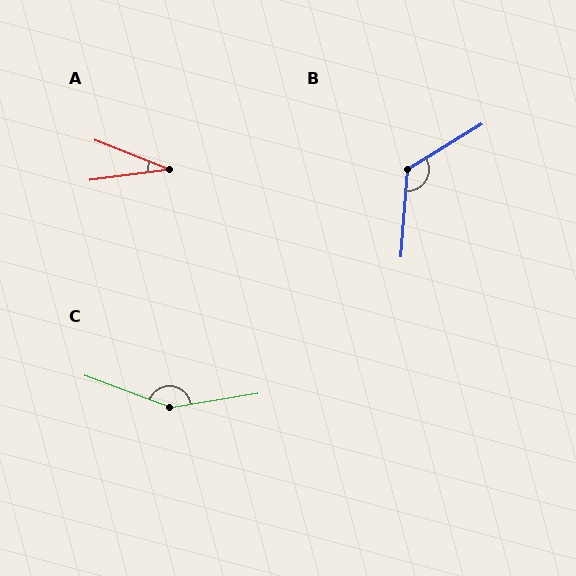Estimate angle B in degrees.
Approximately 126 degrees.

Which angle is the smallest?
A, at approximately 29 degrees.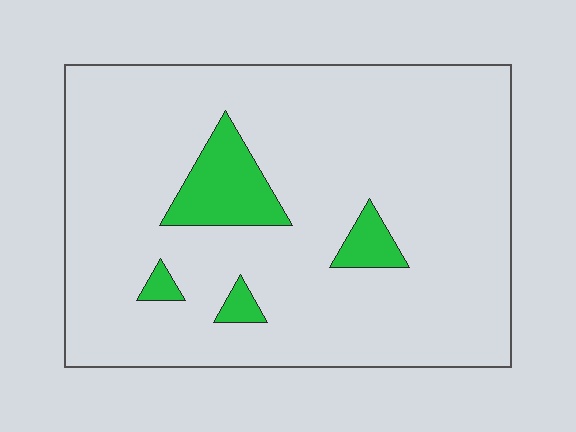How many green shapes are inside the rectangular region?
4.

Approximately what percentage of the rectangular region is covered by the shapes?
Approximately 10%.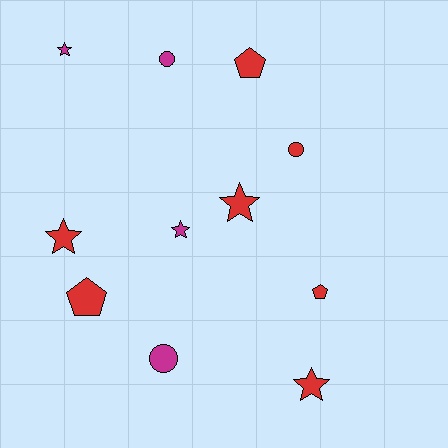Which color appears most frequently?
Red, with 7 objects.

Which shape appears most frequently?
Star, with 5 objects.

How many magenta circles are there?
There are 2 magenta circles.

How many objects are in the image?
There are 11 objects.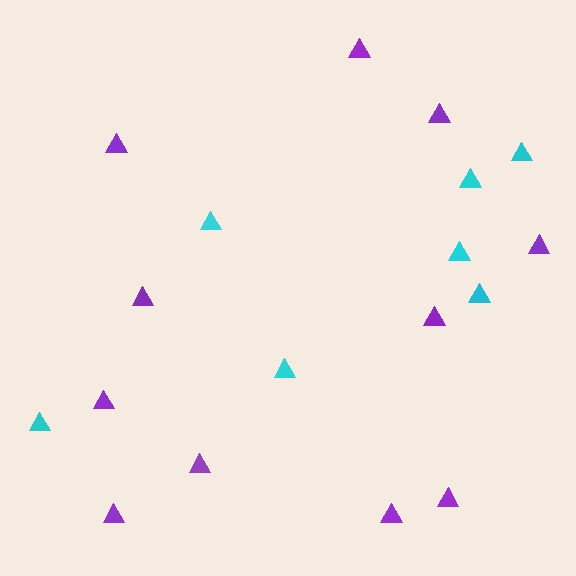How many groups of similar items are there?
There are 2 groups: one group of purple triangles (11) and one group of cyan triangles (7).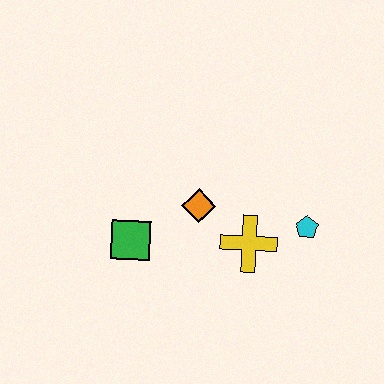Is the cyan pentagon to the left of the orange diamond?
No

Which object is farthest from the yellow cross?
The green square is farthest from the yellow cross.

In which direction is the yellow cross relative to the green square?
The yellow cross is to the right of the green square.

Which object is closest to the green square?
The orange diamond is closest to the green square.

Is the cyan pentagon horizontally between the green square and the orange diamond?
No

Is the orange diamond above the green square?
Yes